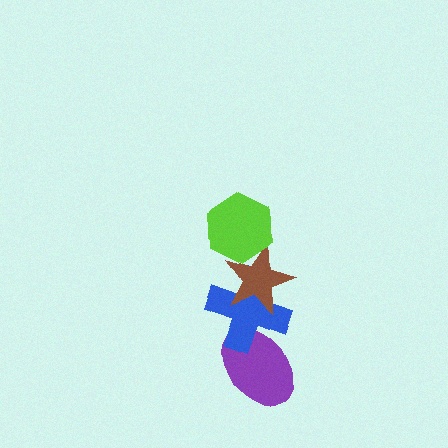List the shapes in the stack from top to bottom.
From top to bottom: the lime hexagon, the brown star, the blue cross, the purple ellipse.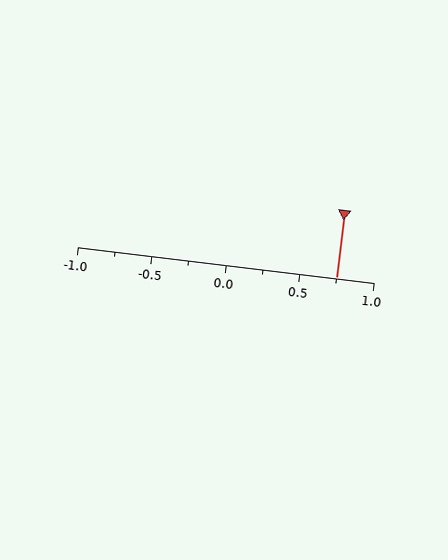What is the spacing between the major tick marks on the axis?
The major ticks are spaced 0.5 apart.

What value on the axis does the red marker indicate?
The marker indicates approximately 0.75.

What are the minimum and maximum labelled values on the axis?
The axis runs from -1.0 to 1.0.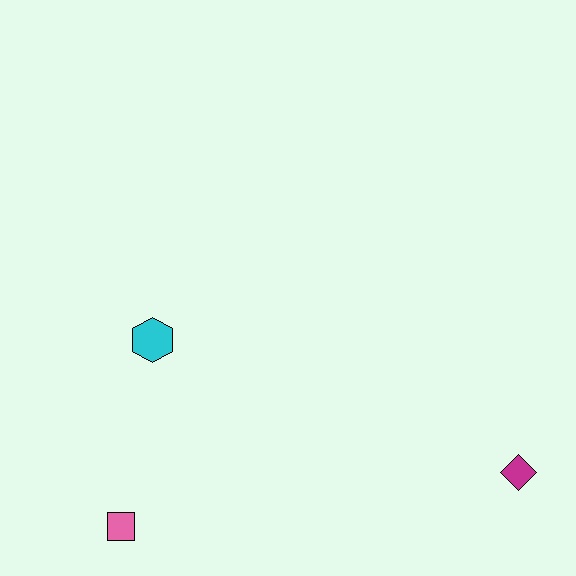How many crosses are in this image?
There are no crosses.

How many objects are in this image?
There are 3 objects.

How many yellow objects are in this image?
There are no yellow objects.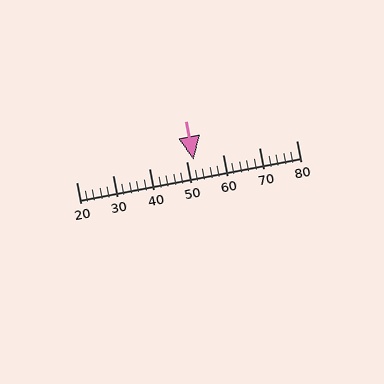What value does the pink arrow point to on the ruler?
The pink arrow points to approximately 52.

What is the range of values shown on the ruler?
The ruler shows values from 20 to 80.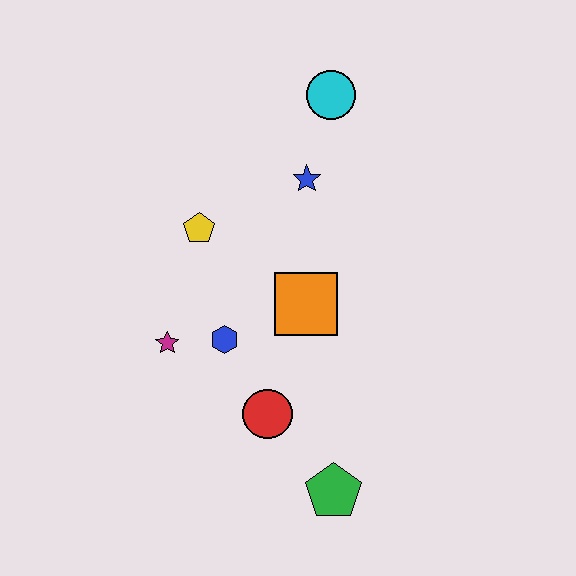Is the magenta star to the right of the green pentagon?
No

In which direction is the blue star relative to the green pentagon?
The blue star is above the green pentagon.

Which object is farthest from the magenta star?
The cyan circle is farthest from the magenta star.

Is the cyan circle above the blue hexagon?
Yes